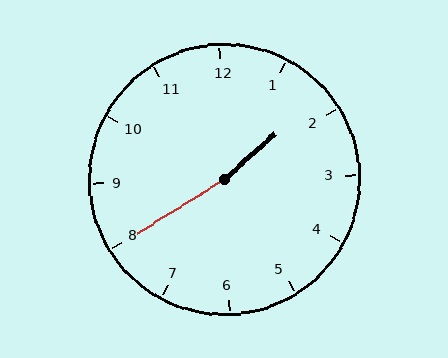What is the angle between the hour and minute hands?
Approximately 170 degrees.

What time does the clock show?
1:40.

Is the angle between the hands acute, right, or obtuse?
It is obtuse.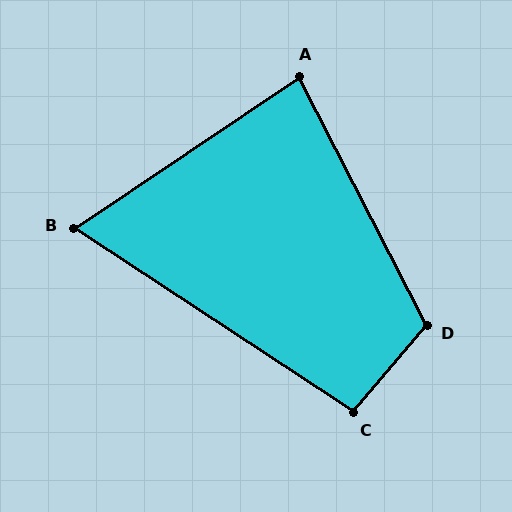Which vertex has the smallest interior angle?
B, at approximately 67 degrees.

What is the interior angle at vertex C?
Approximately 97 degrees (obtuse).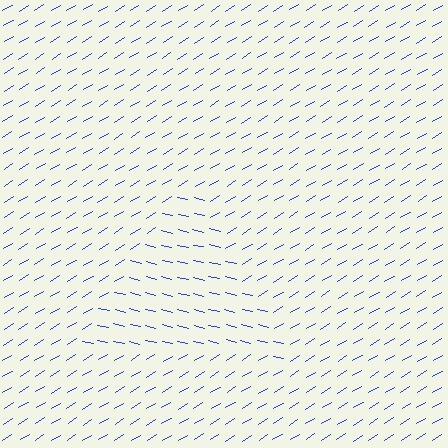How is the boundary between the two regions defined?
The boundary is defined purely by a change in line orientation (approximately 45 degrees difference). All lines are the same color and thickness.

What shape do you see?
I see a triangle.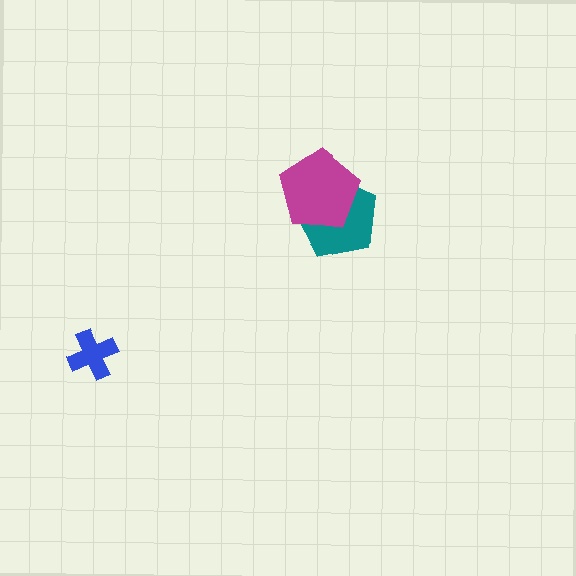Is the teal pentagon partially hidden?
Yes, it is partially covered by another shape.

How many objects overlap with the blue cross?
0 objects overlap with the blue cross.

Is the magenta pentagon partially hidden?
No, no other shape covers it.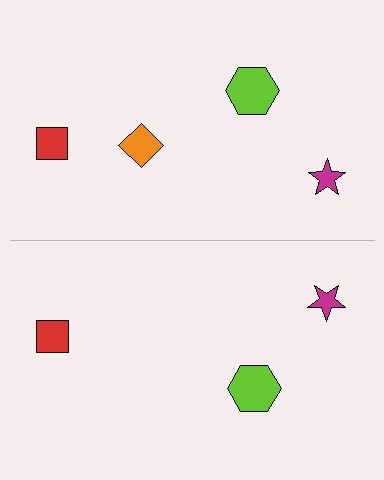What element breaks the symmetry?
A orange diamond is missing from the bottom side.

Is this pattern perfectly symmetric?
No, the pattern is not perfectly symmetric. A orange diamond is missing from the bottom side.